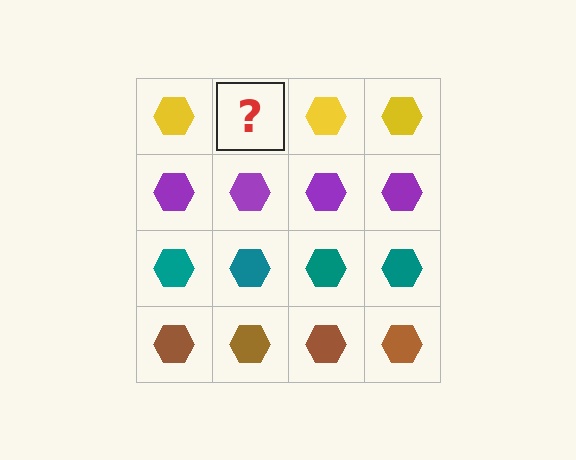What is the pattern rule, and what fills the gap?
The rule is that each row has a consistent color. The gap should be filled with a yellow hexagon.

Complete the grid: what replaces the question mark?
The question mark should be replaced with a yellow hexagon.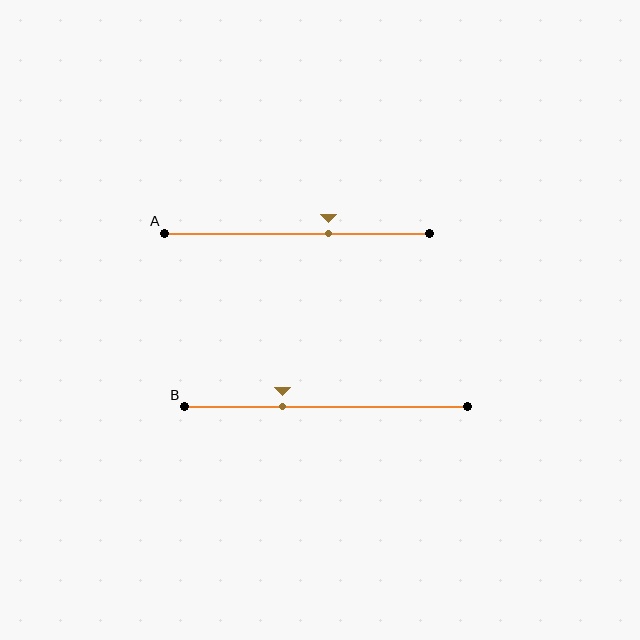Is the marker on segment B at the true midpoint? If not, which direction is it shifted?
No, the marker on segment B is shifted to the left by about 15% of the segment length.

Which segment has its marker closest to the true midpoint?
Segment A has its marker closest to the true midpoint.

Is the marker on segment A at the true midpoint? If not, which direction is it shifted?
No, the marker on segment A is shifted to the right by about 12% of the segment length.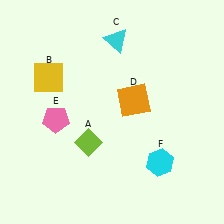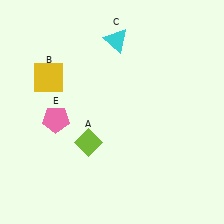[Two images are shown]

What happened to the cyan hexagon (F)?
The cyan hexagon (F) was removed in Image 2. It was in the bottom-right area of Image 1.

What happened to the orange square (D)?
The orange square (D) was removed in Image 2. It was in the top-right area of Image 1.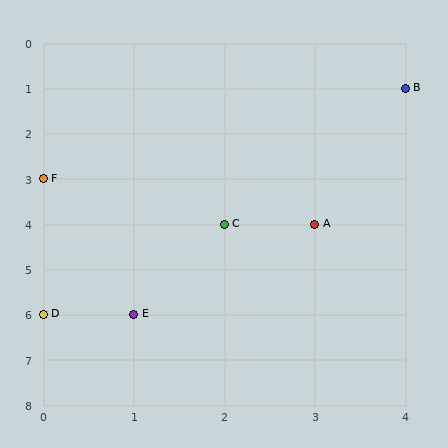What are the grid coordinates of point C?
Point C is at grid coordinates (2, 4).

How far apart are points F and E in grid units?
Points F and E are 1 column and 3 rows apart (about 3.2 grid units diagonally).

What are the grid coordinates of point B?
Point B is at grid coordinates (4, 1).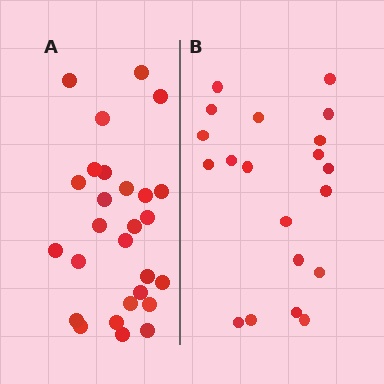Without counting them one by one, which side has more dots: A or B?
Region A (the left region) has more dots.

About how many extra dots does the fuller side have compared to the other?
Region A has roughly 8 or so more dots than region B.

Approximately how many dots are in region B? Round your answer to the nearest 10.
About 20 dots.